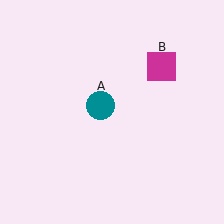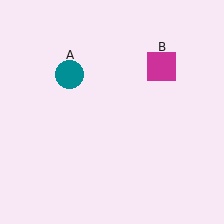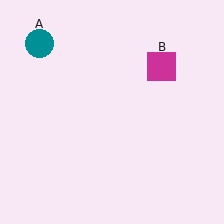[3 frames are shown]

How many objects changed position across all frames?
1 object changed position: teal circle (object A).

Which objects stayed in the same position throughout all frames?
Magenta square (object B) remained stationary.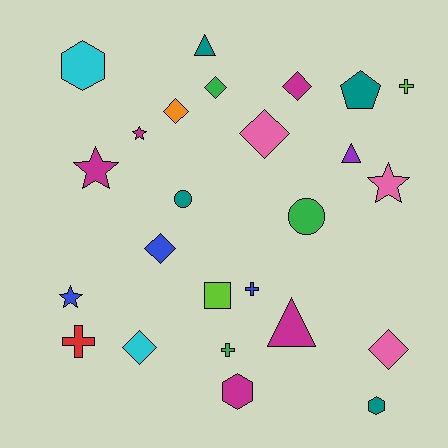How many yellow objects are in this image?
There are no yellow objects.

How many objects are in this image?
There are 25 objects.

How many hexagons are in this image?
There are 3 hexagons.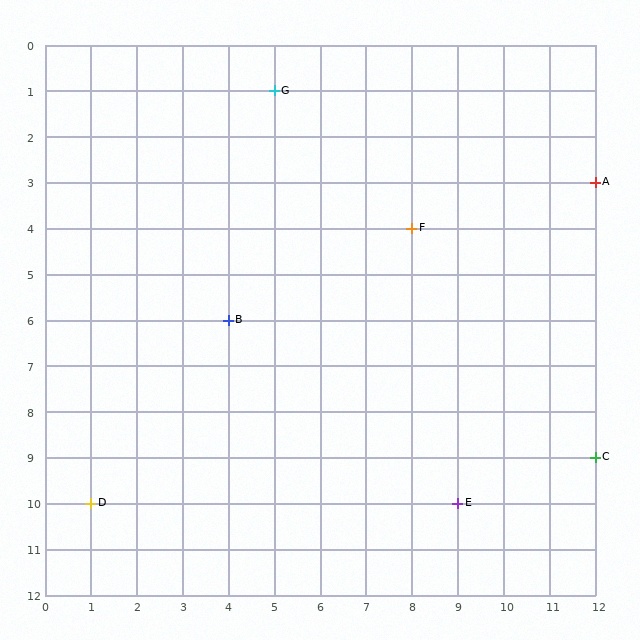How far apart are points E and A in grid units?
Points E and A are 3 columns and 7 rows apart (about 7.6 grid units diagonally).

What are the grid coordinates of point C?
Point C is at grid coordinates (12, 9).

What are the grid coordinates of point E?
Point E is at grid coordinates (9, 10).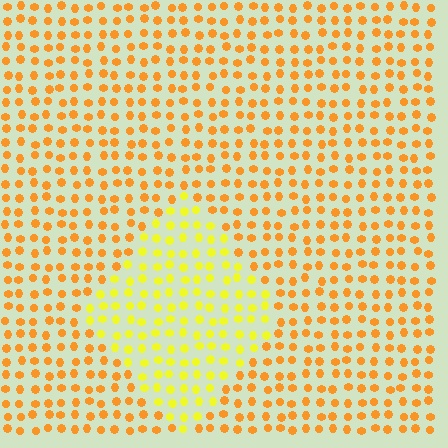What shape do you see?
I see a diamond.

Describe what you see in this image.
The image is filled with small orange elements in a uniform arrangement. A diamond-shaped region is visible where the elements are tinted to a slightly different hue, forming a subtle color boundary.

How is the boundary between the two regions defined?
The boundary is defined purely by a slight shift in hue (about 31 degrees). Spacing, size, and orientation are identical on both sides.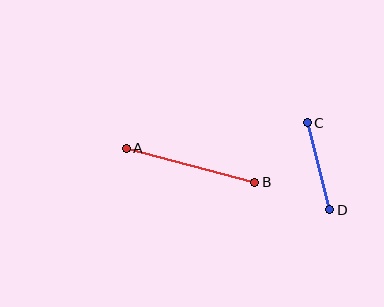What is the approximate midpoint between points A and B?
The midpoint is at approximately (191, 165) pixels.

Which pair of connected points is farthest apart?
Points A and B are farthest apart.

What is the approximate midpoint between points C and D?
The midpoint is at approximately (318, 166) pixels.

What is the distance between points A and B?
The distance is approximately 133 pixels.